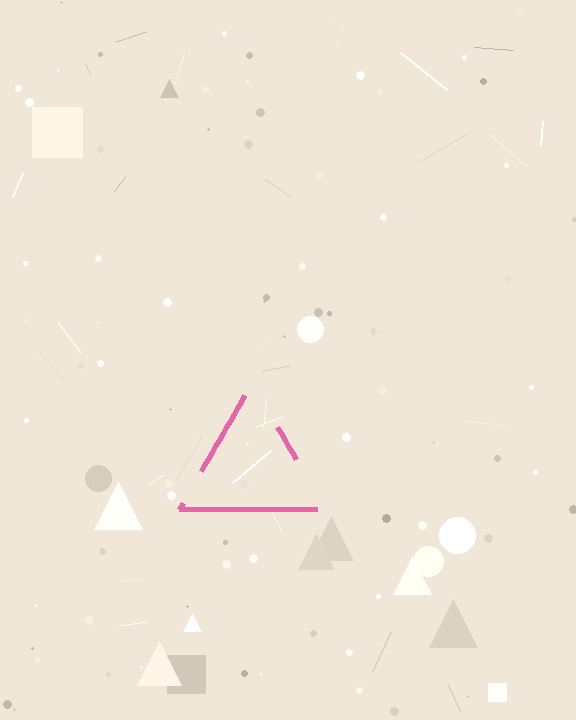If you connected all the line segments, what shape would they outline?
They would outline a triangle.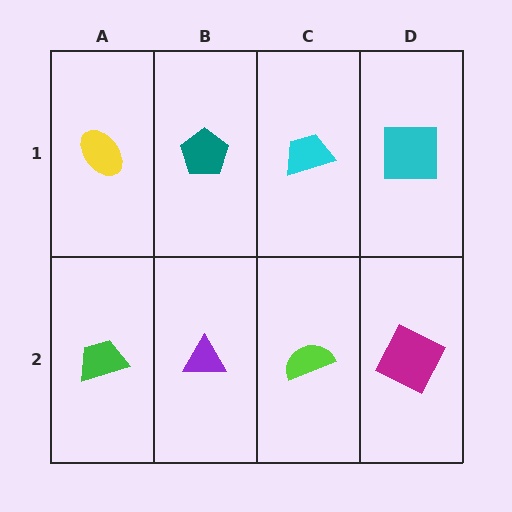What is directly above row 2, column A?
A yellow ellipse.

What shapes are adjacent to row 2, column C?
A cyan trapezoid (row 1, column C), a purple triangle (row 2, column B), a magenta square (row 2, column D).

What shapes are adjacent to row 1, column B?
A purple triangle (row 2, column B), a yellow ellipse (row 1, column A), a cyan trapezoid (row 1, column C).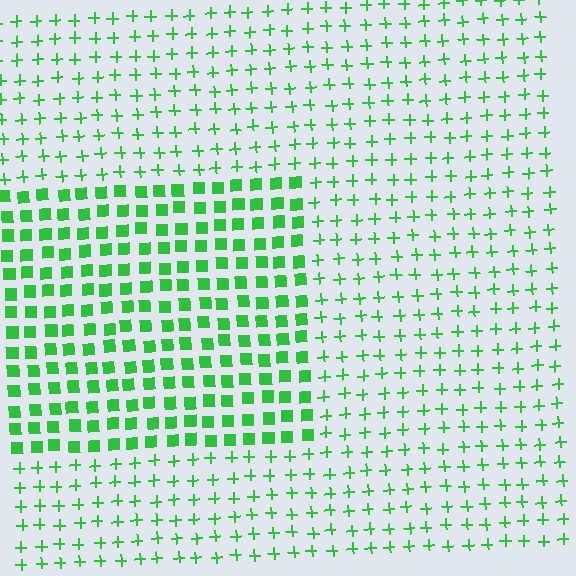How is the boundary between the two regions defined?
The boundary is defined by a change in element shape: squares inside vs. plus signs outside. All elements share the same color and spacing.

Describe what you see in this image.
The image is filled with small green elements arranged in a uniform grid. A rectangle-shaped region contains squares, while the surrounding area contains plus signs. The boundary is defined purely by the change in element shape.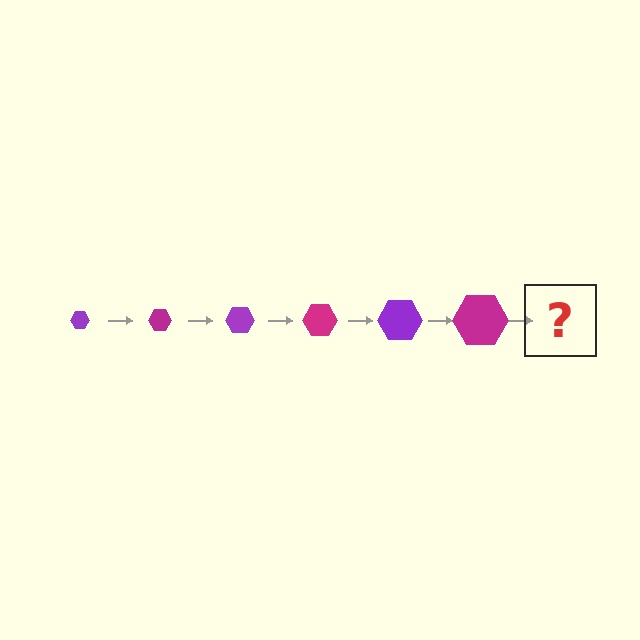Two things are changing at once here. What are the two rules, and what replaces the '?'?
The two rules are that the hexagon grows larger each step and the color cycles through purple and magenta. The '?' should be a purple hexagon, larger than the previous one.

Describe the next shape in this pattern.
It should be a purple hexagon, larger than the previous one.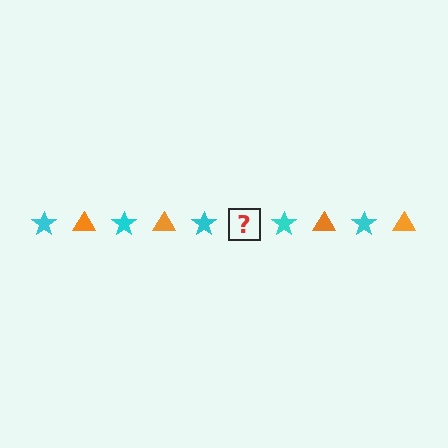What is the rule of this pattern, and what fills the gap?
The rule is that the pattern alternates between cyan star and orange triangle. The gap should be filled with an orange triangle.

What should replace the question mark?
The question mark should be replaced with an orange triangle.